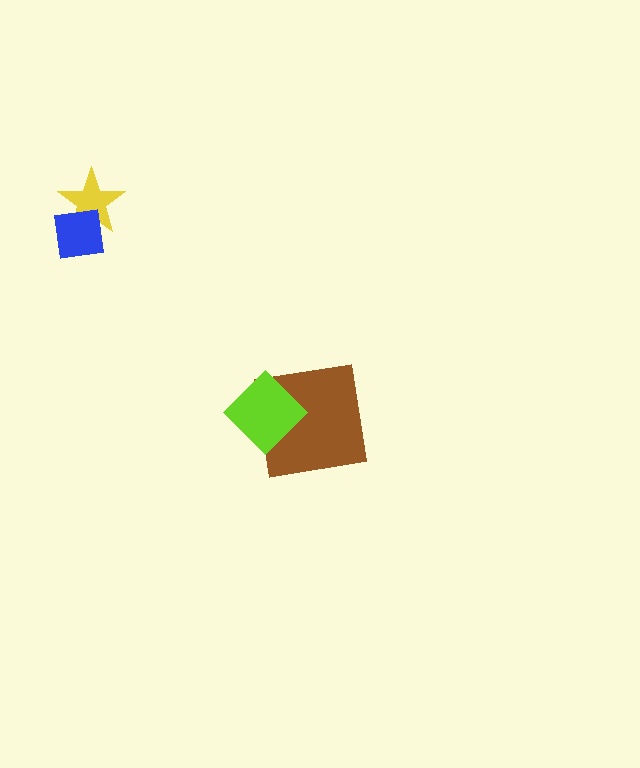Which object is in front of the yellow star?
The blue square is in front of the yellow star.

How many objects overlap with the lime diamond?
1 object overlaps with the lime diamond.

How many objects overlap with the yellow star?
1 object overlaps with the yellow star.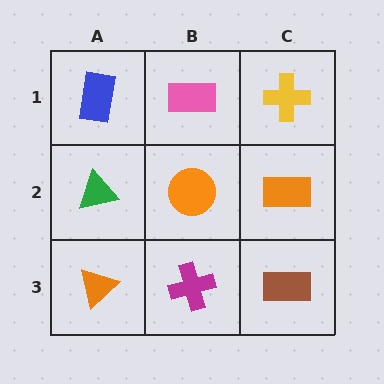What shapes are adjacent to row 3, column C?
An orange rectangle (row 2, column C), a magenta cross (row 3, column B).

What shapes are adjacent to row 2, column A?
A blue rectangle (row 1, column A), an orange triangle (row 3, column A), an orange circle (row 2, column B).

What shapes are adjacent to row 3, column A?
A green triangle (row 2, column A), a magenta cross (row 3, column B).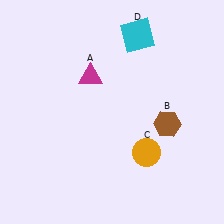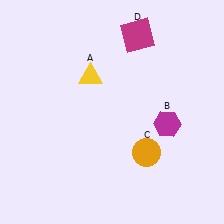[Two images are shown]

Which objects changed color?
A changed from magenta to yellow. B changed from brown to magenta. D changed from cyan to magenta.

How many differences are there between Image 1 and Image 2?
There are 3 differences between the two images.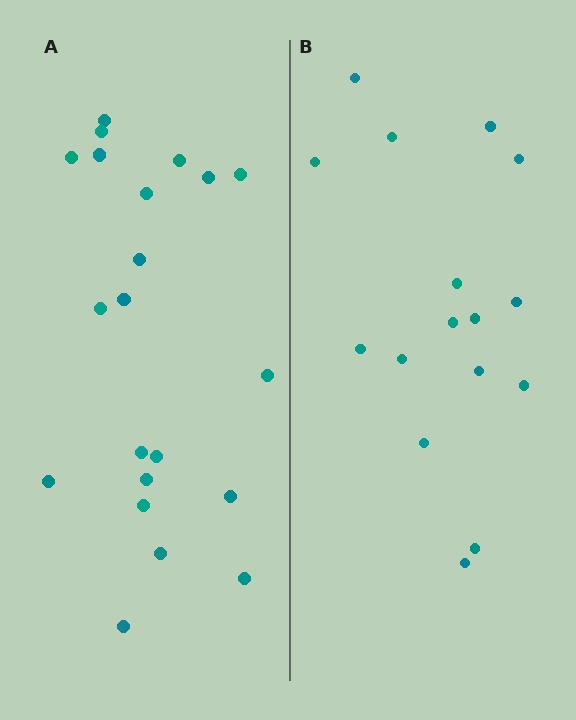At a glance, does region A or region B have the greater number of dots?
Region A (the left region) has more dots.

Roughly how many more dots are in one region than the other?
Region A has about 5 more dots than region B.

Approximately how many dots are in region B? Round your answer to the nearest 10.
About 20 dots. (The exact count is 16, which rounds to 20.)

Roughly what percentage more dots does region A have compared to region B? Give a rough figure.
About 30% more.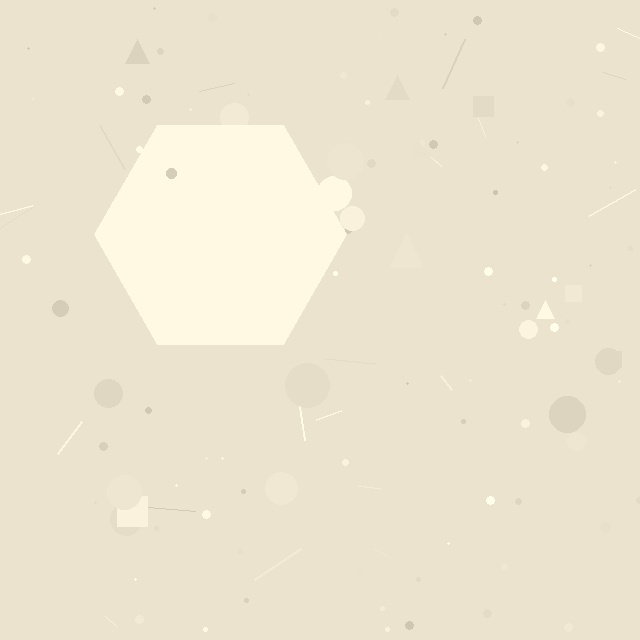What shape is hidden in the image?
A hexagon is hidden in the image.